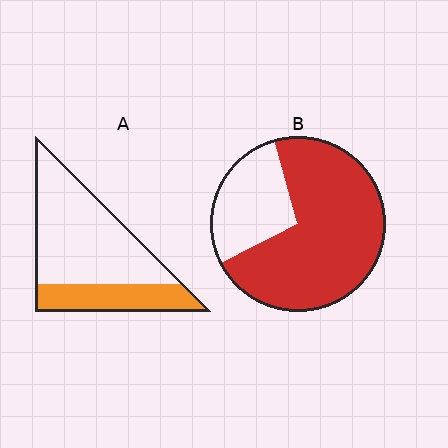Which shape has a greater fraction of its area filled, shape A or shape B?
Shape B.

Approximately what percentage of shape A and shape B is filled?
A is approximately 30% and B is approximately 70%.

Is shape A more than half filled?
No.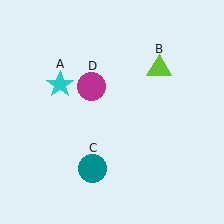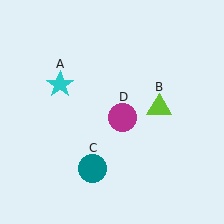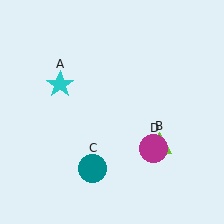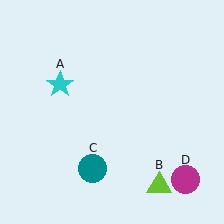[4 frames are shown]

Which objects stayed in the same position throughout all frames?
Cyan star (object A) and teal circle (object C) remained stationary.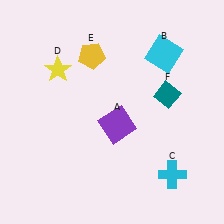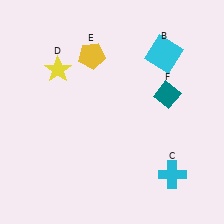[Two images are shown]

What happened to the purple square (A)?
The purple square (A) was removed in Image 2. It was in the bottom-right area of Image 1.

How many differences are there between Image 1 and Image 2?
There is 1 difference between the two images.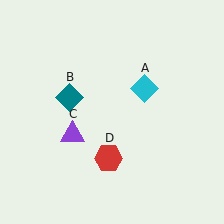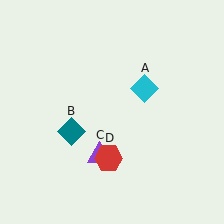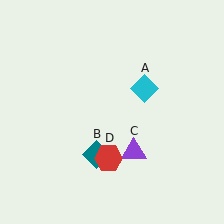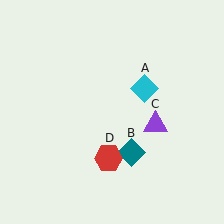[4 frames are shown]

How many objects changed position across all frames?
2 objects changed position: teal diamond (object B), purple triangle (object C).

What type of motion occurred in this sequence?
The teal diamond (object B), purple triangle (object C) rotated counterclockwise around the center of the scene.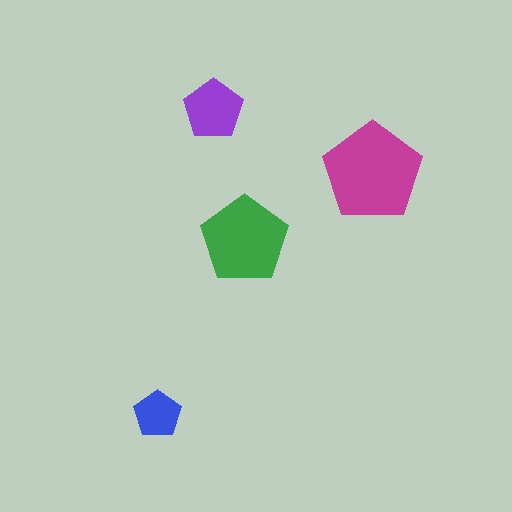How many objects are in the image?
There are 4 objects in the image.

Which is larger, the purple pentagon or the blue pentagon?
The purple one.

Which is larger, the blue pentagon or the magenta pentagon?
The magenta one.